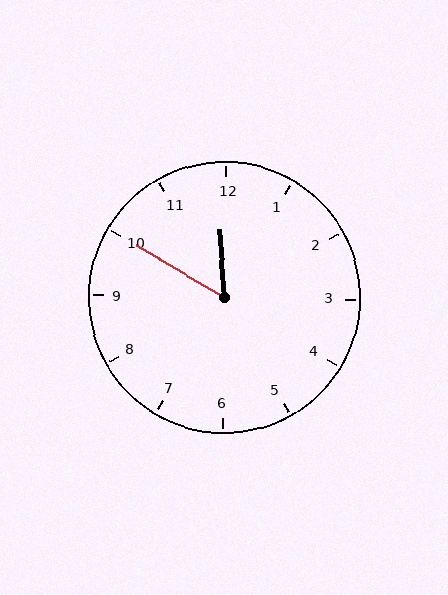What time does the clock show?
11:50.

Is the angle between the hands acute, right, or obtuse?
It is acute.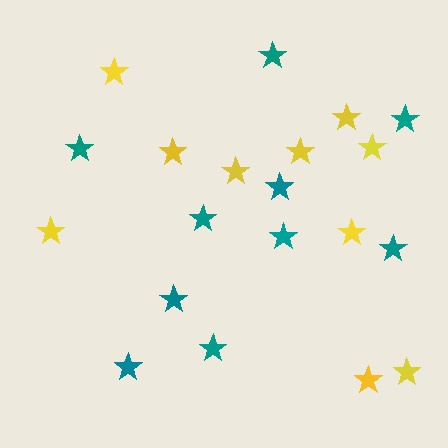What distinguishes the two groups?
There are 2 groups: one group of yellow stars (10) and one group of teal stars (10).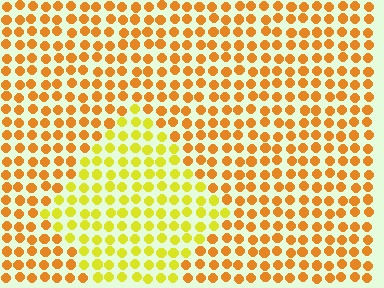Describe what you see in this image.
The image is filled with small orange elements in a uniform arrangement. A diamond-shaped region is visible where the elements are tinted to a slightly different hue, forming a subtle color boundary.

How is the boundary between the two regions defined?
The boundary is defined purely by a slight shift in hue (about 33 degrees). Spacing, size, and orientation are identical on both sides.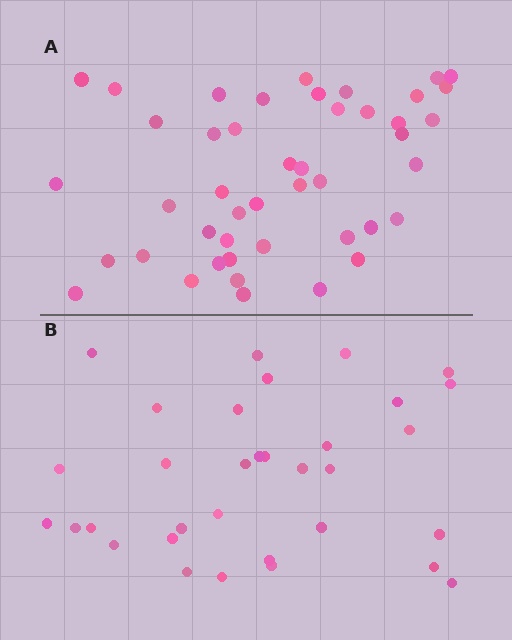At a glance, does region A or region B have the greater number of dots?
Region A (the top region) has more dots.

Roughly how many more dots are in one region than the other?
Region A has roughly 12 or so more dots than region B.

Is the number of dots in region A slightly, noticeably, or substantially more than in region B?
Region A has noticeably more, but not dramatically so. The ratio is roughly 1.4 to 1.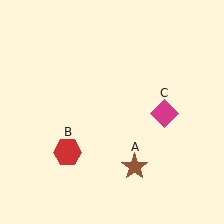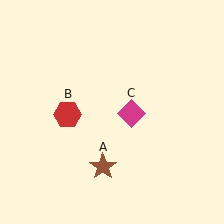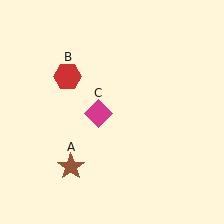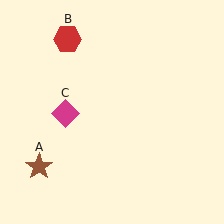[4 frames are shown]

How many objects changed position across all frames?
3 objects changed position: brown star (object A), red hexagon (object B), magenta diamond (object C).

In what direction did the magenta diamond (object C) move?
The magenta diamond (object C) moved left.